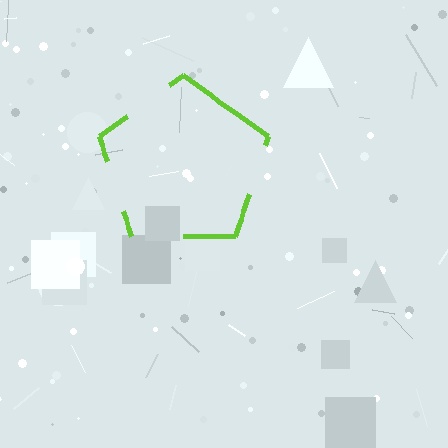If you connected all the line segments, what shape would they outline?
They would outline a pentagon.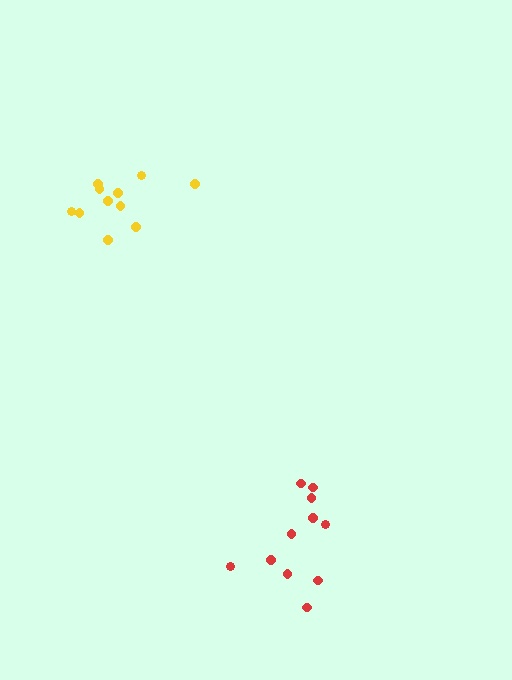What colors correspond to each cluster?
The clusters are colored: red, yellow.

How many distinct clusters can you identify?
There are 2 distinct clusters.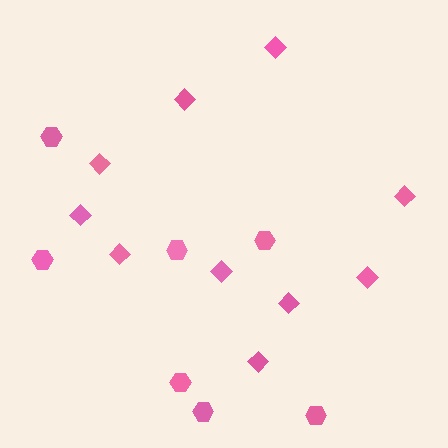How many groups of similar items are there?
There are 2 groups: one group of hexagons (7) and one group of diamonds (10).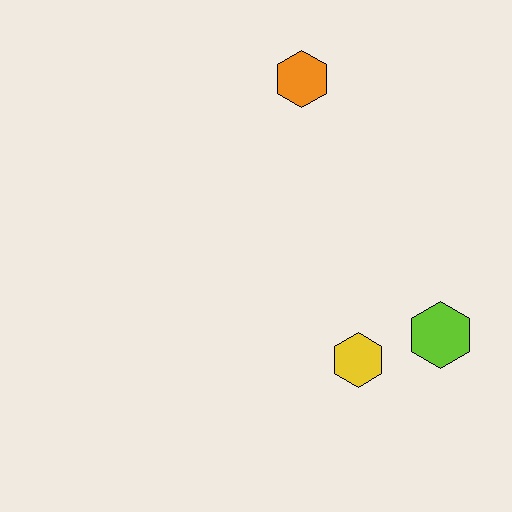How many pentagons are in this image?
There are no pentagons.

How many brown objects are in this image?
There are no brown objects.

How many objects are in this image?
There are 3 objects.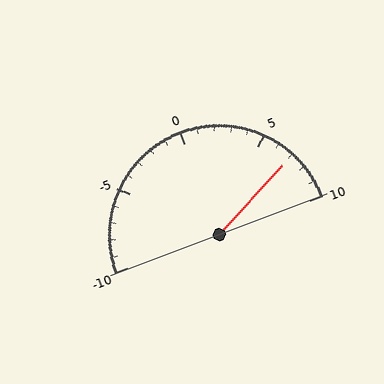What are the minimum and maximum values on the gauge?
The gauge ranges from -10 to 10.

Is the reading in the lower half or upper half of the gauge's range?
The reading is in the upper half of the range (-10 to 10).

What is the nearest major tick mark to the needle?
The nearest major tick mark is 5.